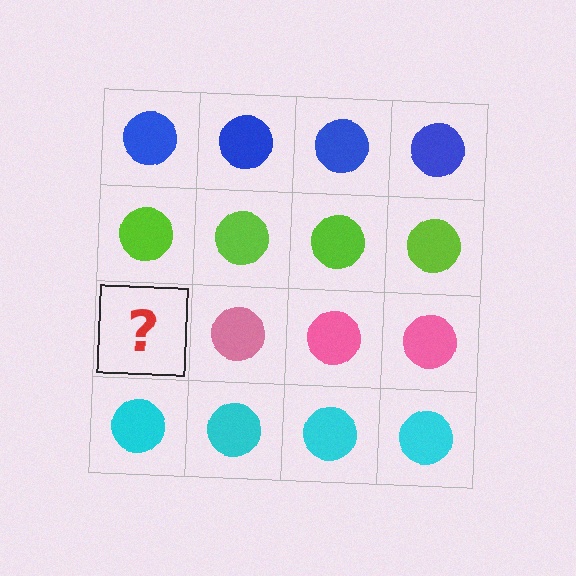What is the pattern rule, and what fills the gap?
The rule is that each row has a consistent color. The gap should be filled with a pink circle.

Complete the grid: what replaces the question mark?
The question mark should be replaced with a pink circle.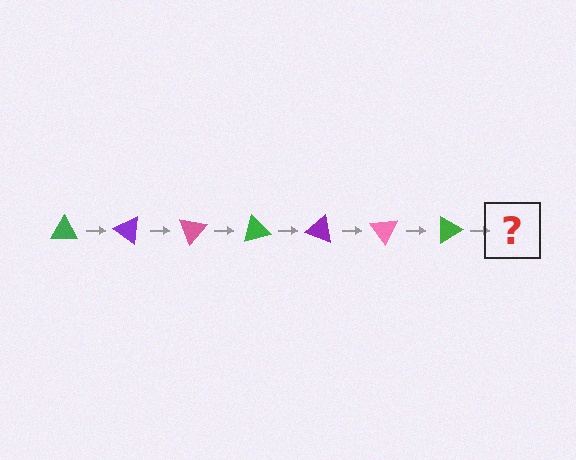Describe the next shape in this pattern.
It should be a purple triangle, rotated 245 degrees from the start.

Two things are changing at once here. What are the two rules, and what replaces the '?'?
The two rules are that it rotates 35 degrees each step and the color cycles through green, purple, and pink. The '?' should be a purple triangle, rotated 245 degrees from the start.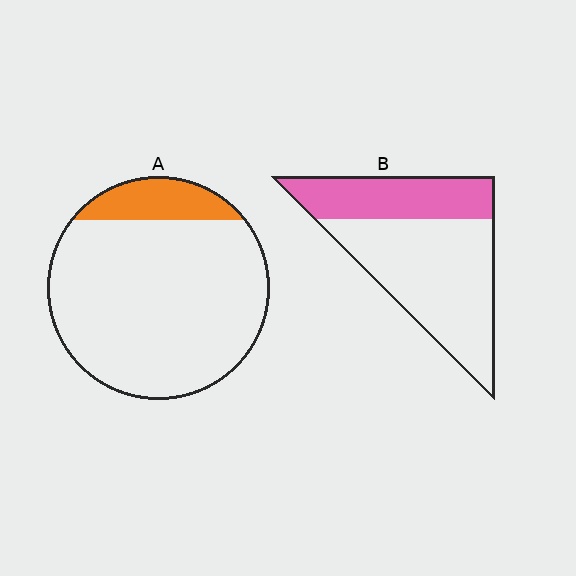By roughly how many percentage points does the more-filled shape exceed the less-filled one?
By roughly 20 percentage points (B over A).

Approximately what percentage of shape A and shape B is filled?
A is approximately 15% and B is approximately 35%.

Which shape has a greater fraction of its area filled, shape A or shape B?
Shape B.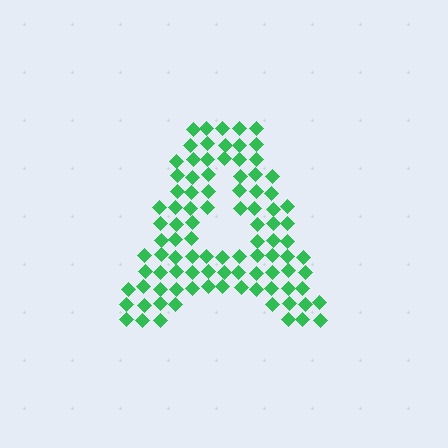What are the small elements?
The small elements are diamonds.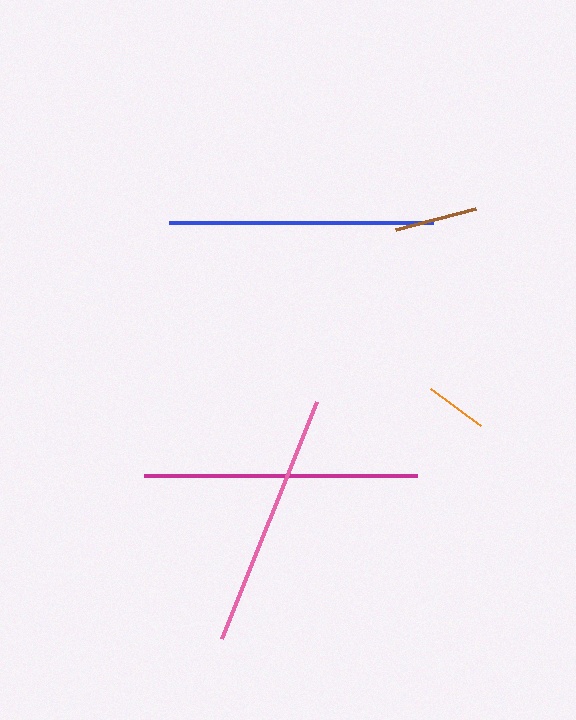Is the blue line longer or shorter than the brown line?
The blue line is longer than the brown line.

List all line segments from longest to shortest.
From longest to shortest: magenta, blue, pink, brown, orange.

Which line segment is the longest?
The magenta line is the longest at approximately 273 pixels.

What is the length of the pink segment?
The pink segment is approximately 256 pixels long.